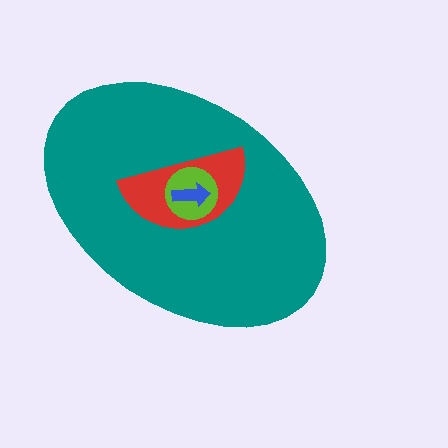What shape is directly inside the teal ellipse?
The red semicircle.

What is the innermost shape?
The blue arrow.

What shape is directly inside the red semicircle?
The lime circle.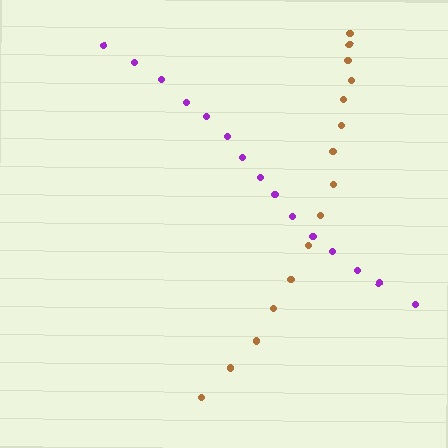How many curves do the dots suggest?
There are 2 distinct paths.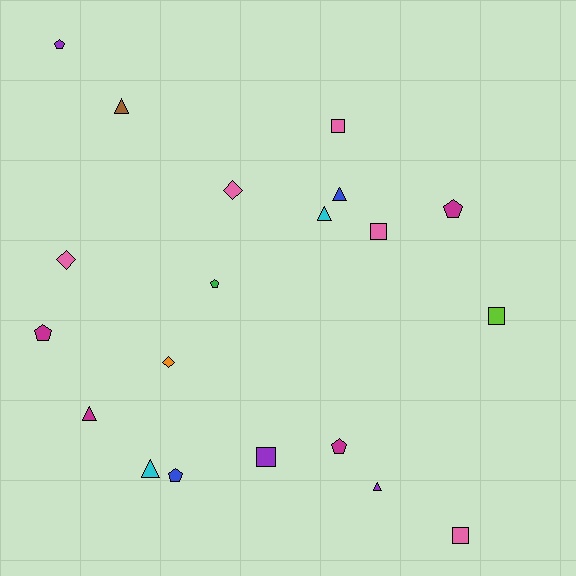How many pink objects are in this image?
There are 5 pink objects.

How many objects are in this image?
There are 20 objects.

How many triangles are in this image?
There are 6 triangles.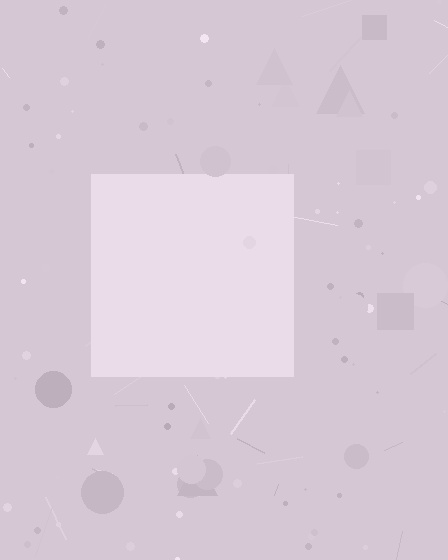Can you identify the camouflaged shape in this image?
The camouflaged shape is a square.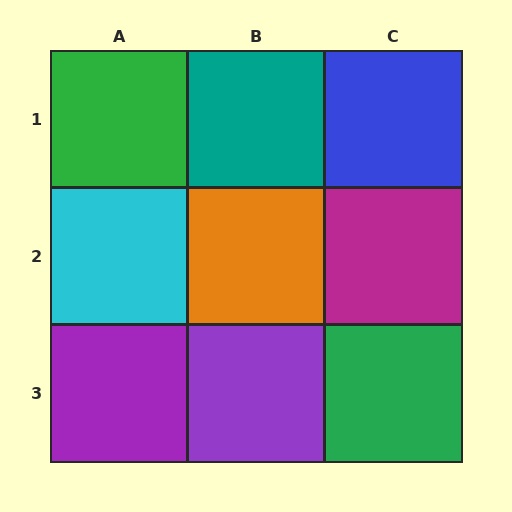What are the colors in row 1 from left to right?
Green, teal, blue.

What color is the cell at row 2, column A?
Cyan.